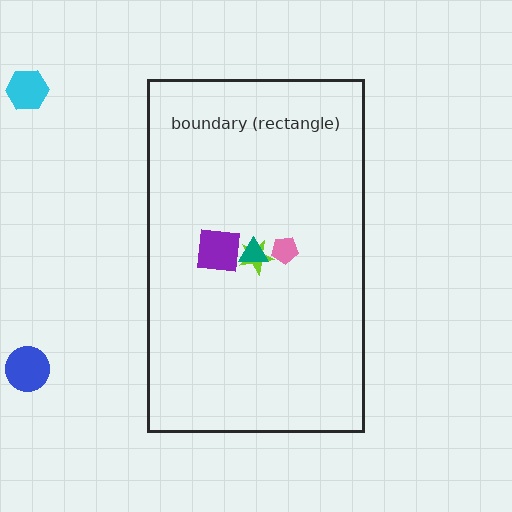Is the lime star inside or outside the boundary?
Inside.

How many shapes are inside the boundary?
4 inside, 2 outside.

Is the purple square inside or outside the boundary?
Inside.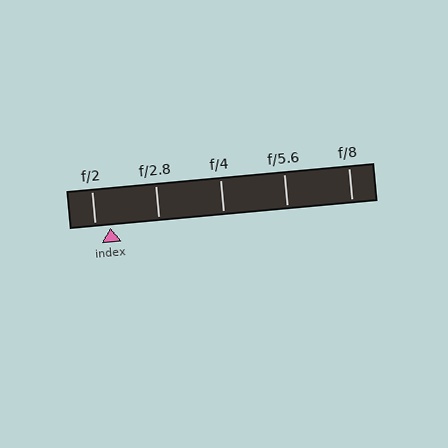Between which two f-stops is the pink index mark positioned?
The index mark is between f/2 and f/2.8.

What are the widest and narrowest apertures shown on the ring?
The widest aperture shown is f/2 and the narrowest is f/8.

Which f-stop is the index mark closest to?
The index mark is closest to f/2.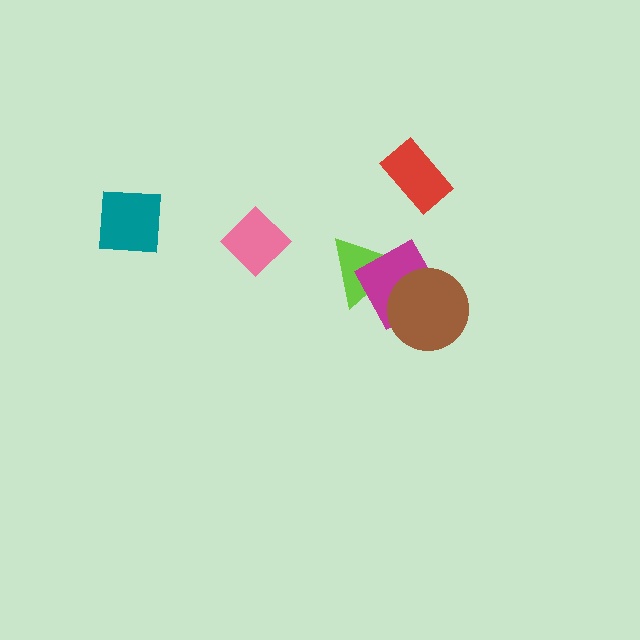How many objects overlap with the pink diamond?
0 objects overlap with the pink diamond.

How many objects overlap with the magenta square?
2 objects overlap with the magenta square.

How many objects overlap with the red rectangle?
0 objects overlap with the red rectangle.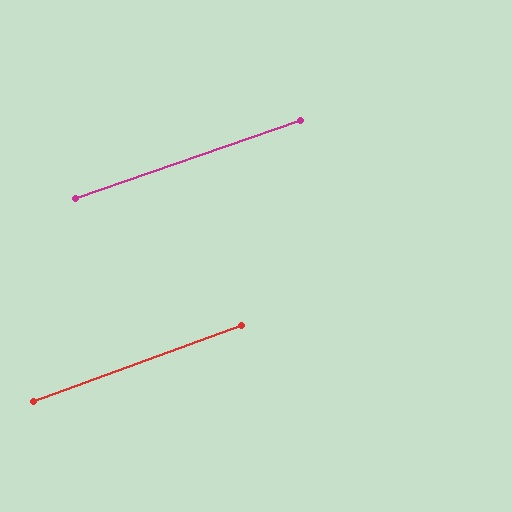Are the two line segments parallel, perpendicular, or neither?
Parallel — their directions differ by only 0.9°.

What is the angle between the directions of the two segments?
Approximately 1 degree.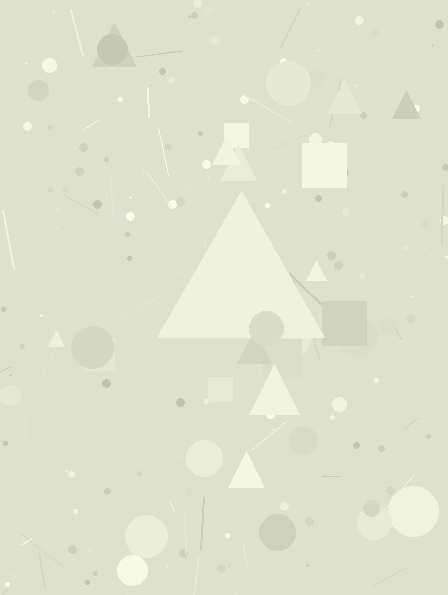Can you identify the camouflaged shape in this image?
The camouflaged shape is a triangle.